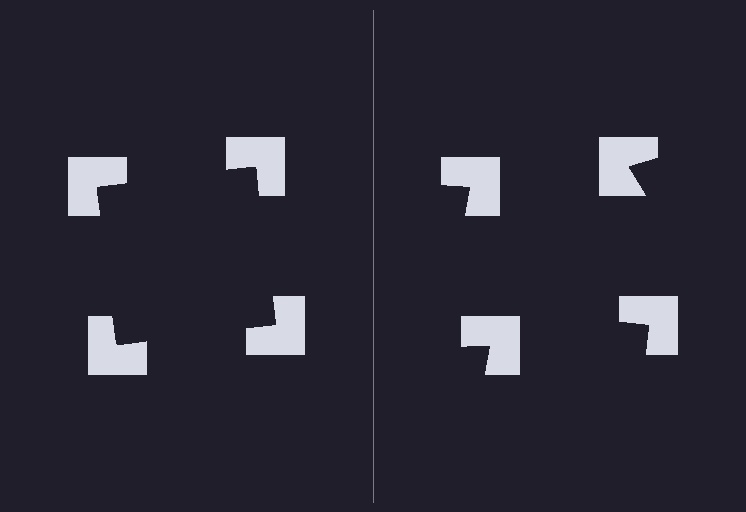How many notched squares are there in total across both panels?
8 — 4 on each side.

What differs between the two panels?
The notched squares are positioned identically on both sides; only the wedge orientations differ. On the left they align to a square; on the right they are misaligned.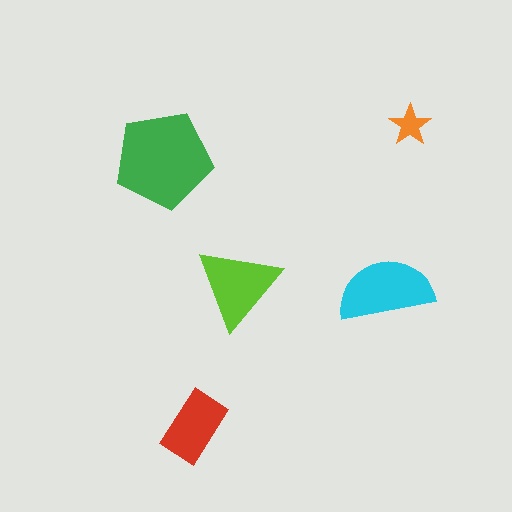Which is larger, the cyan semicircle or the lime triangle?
The cyan semicircle.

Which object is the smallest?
The orange star.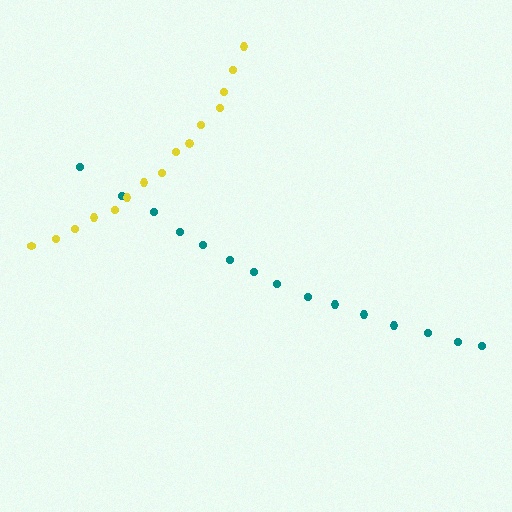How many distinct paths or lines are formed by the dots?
There are 2 distinct paths.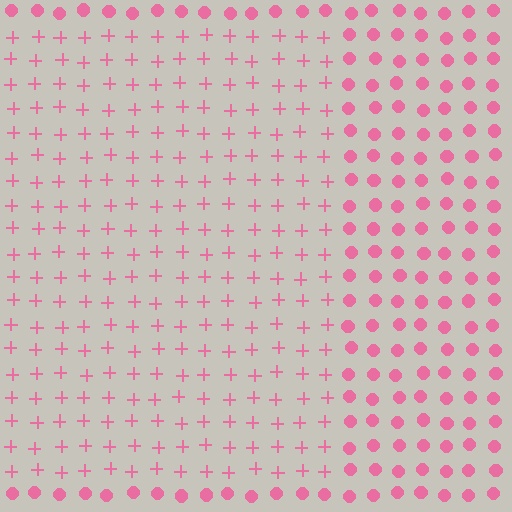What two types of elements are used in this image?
The image uses plus signs inside the rectangle region and circles outside it.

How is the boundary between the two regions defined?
The boundary is defined by a change in element shape: plus signs inside vs. circles outside. All elements share the same color and spacing.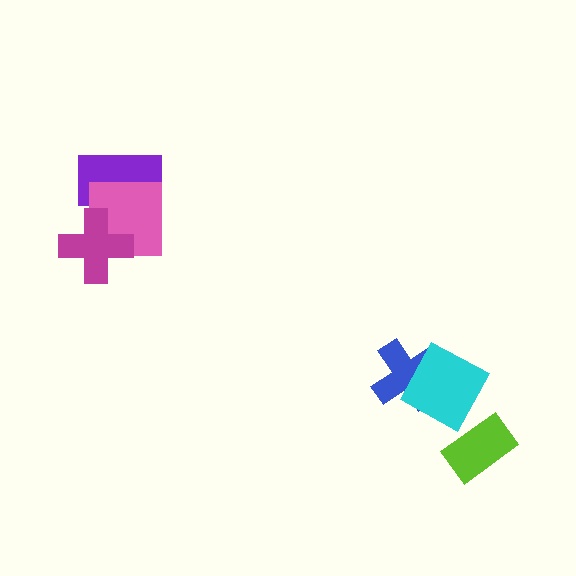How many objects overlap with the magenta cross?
2 objects overlap with the magenta cross.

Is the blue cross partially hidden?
Yes, it is partially covered by another shape.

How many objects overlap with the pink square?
2 objects overlap with the pink square.